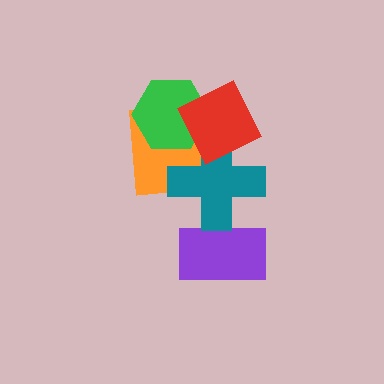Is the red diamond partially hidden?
No, no other shape covers it.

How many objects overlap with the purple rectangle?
1 object overlaps with the purple rectangle.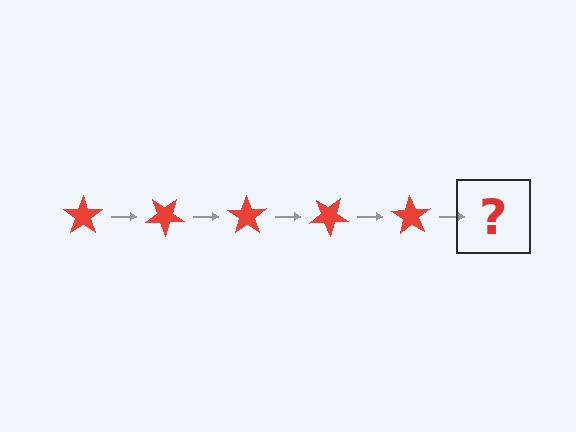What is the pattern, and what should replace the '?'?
The pattern is that the star rotates 35 degrees each step. The '?' should be a red star rotated 175 degrees.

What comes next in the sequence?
The next element should be a red star rotated 175 degrees.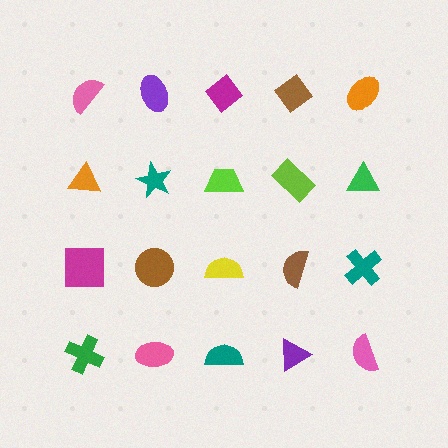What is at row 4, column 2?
A pink ellipse.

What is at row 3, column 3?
A yellow semicircle.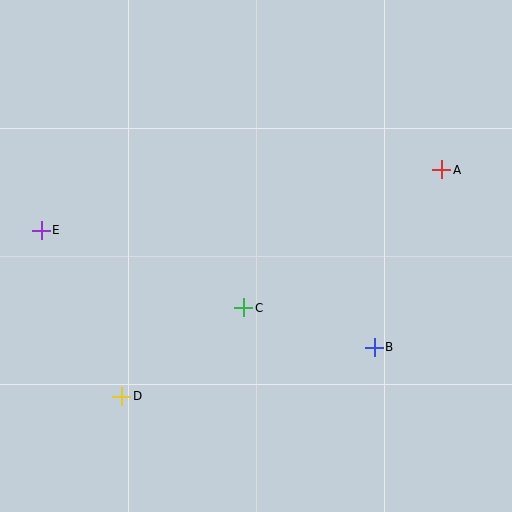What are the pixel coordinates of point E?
Point E is at (41, 230).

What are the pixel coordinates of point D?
Point D is at (122, 396).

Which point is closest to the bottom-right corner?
Point B is closest to the bottom-right corner.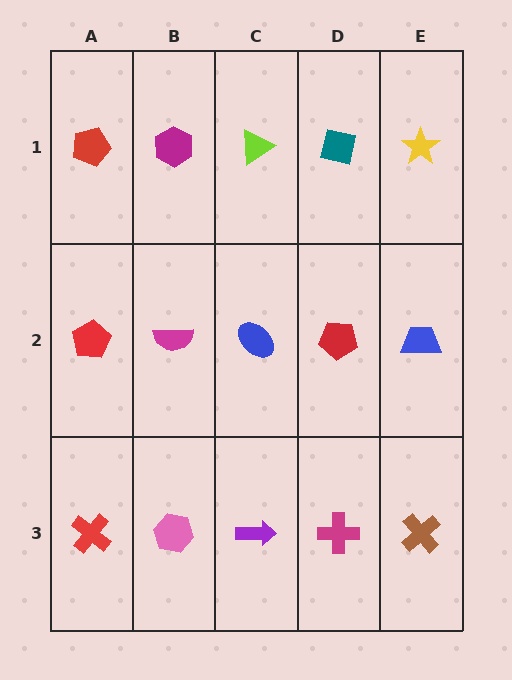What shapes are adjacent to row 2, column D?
A teal square (row 1, column D), a magenta cross (row 3, column D), a blue ellipse (row 2, column C), a blue trapezoid (row 2, column E).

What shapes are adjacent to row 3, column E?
A blue trapezoid (row 2, column E), a magenta cross (row 3, column D).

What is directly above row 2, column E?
A yellow star.